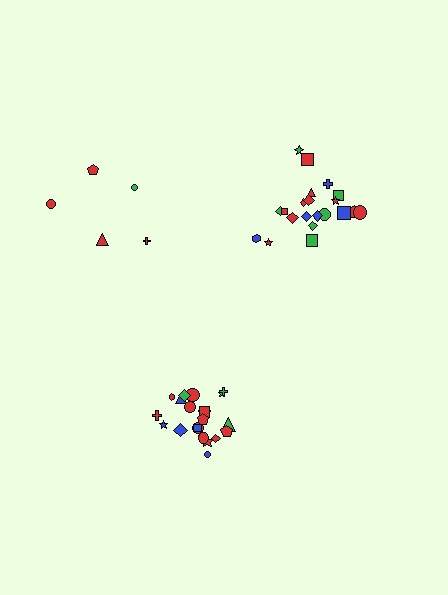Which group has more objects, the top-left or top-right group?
The top-right group.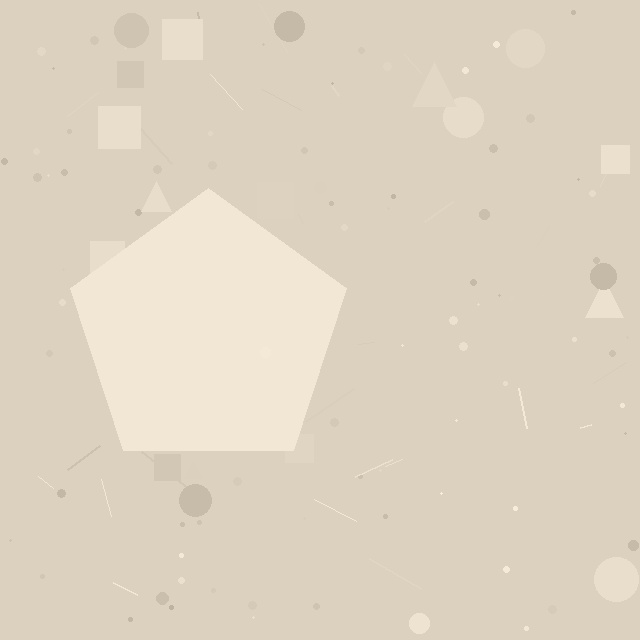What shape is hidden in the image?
A pentagon is hidden in the image.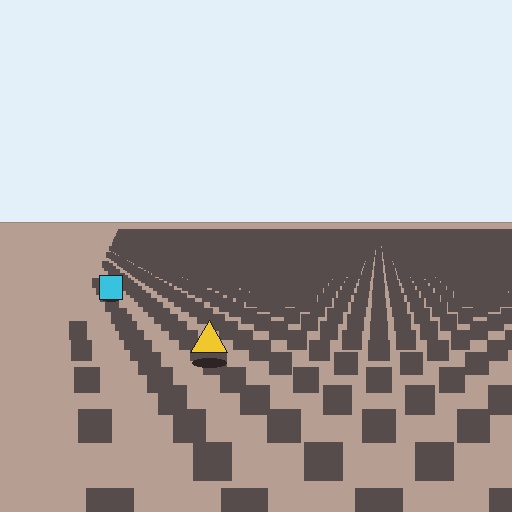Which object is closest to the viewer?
The yellow triangle is closest. The texture marks near it are larger and more spread out.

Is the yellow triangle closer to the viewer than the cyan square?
Yes. The yellow triangle is closer — you can tell from the texture gradient: the ground texture is coarser near it.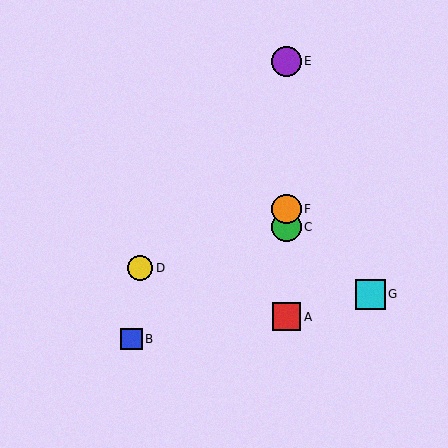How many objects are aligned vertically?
4 objects (A, C, E, F) are aligned vertically.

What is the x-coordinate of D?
Object D is at x≈140.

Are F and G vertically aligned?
No, F is at x≈287 and G is at x≈370.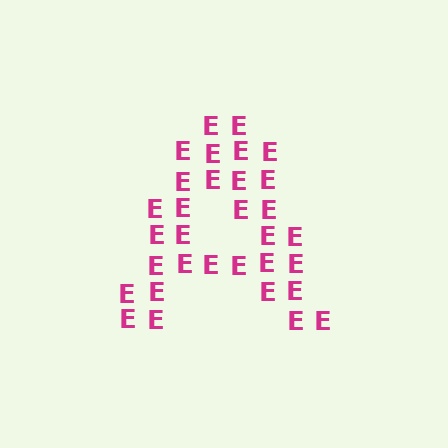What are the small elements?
The small elements are letter E's.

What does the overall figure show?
The overall figure shows the letter A.